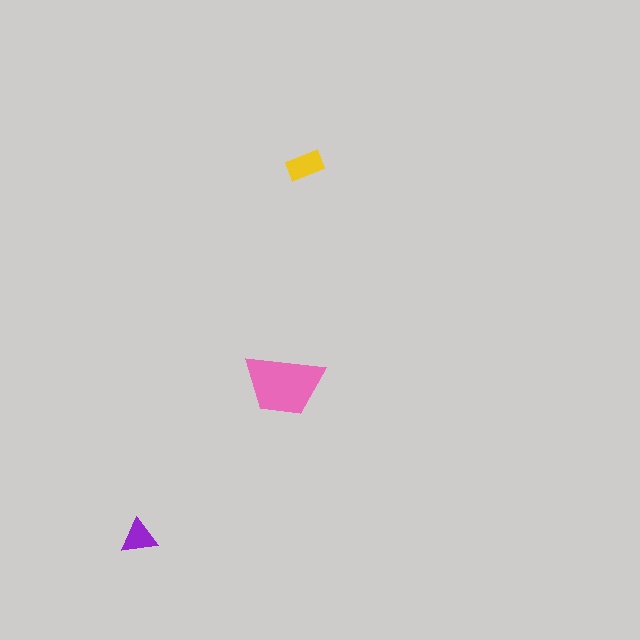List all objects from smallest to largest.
The purple triangle, the yellow rectangle, the pink trapezoid.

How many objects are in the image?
There are 3 objects in the image.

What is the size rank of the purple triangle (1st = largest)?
3rd.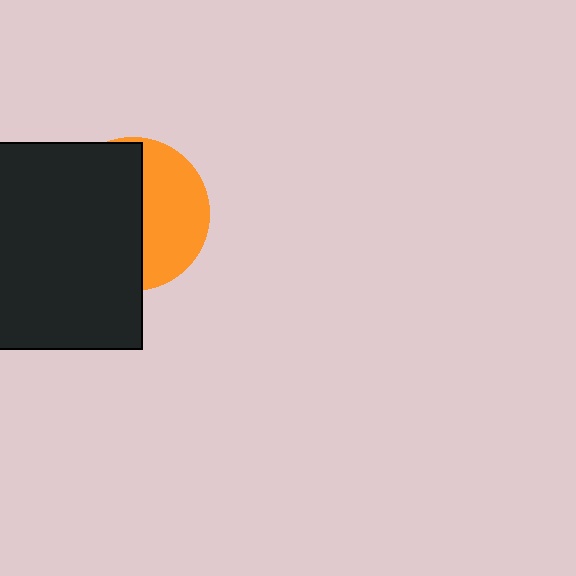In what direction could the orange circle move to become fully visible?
The orange circle could move right. That would shift it out from behind the black square entirely.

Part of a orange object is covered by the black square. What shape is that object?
It is a circle.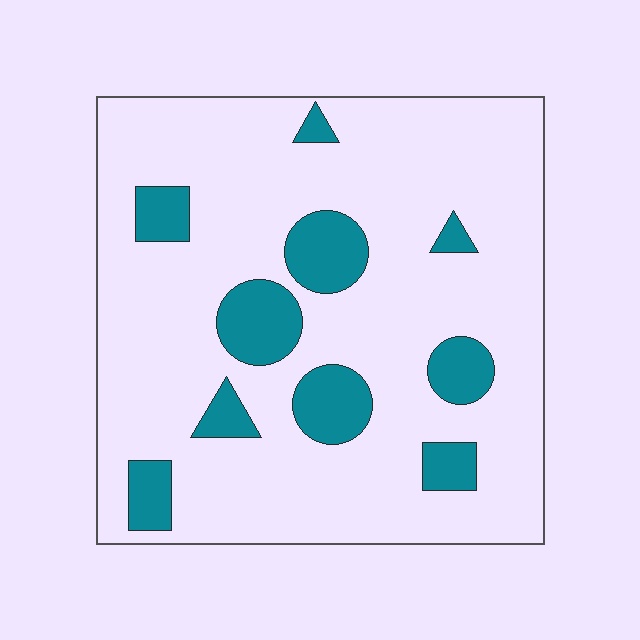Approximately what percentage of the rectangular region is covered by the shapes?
Approximately 15%.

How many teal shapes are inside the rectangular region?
10.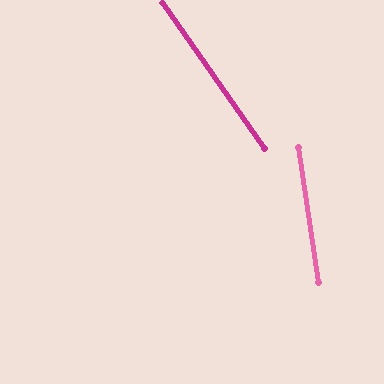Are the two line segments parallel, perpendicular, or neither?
Neither parallel nor perpendicular — they differ by about 27°.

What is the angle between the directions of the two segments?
Approximately 27 degrees.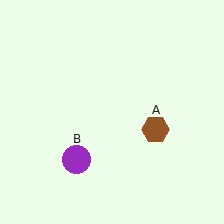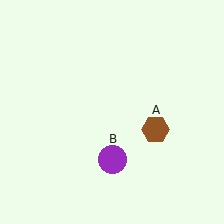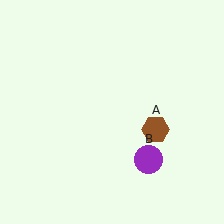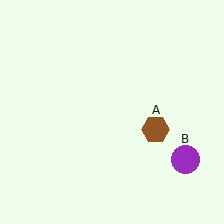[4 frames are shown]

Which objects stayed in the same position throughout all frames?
Brown hexagon (object A) remained stationary.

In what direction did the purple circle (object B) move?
The purple circle (object B) moved right.